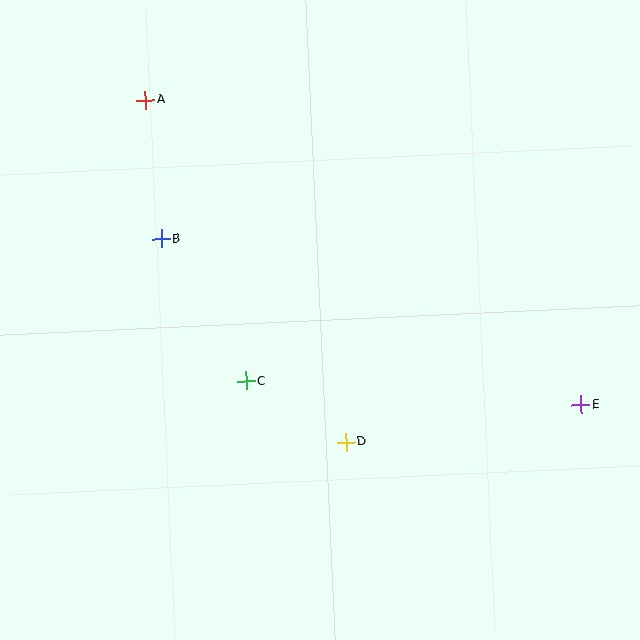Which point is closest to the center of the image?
Point C at (246, 381) is closest to the center.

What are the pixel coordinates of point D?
Point D is at (346, 442).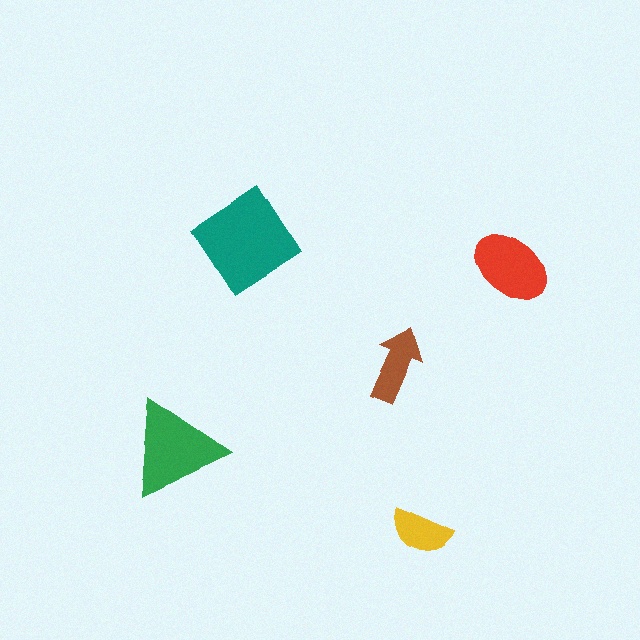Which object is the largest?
The teal diamond.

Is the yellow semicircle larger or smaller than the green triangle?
Smaller.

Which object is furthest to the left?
The green triangle is leftmost.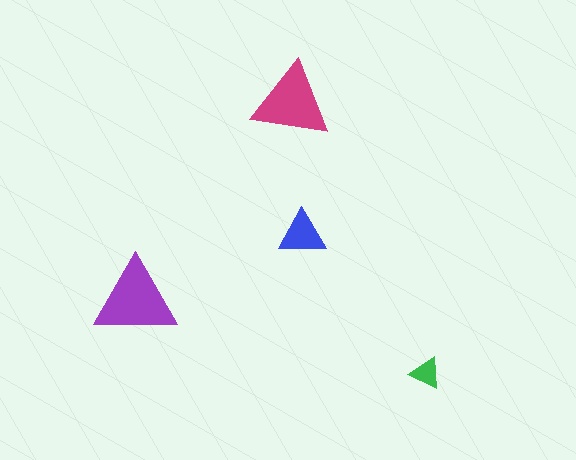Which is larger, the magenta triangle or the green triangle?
The magenta one.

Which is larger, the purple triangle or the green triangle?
The purple one.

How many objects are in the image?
There are 4 objects in the image.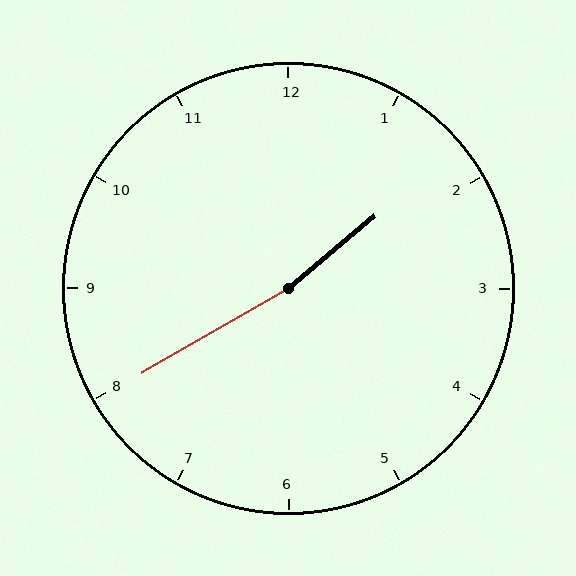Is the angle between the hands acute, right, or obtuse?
It is obtuse.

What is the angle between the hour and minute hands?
Approximately 170 degrees.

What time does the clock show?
1:40.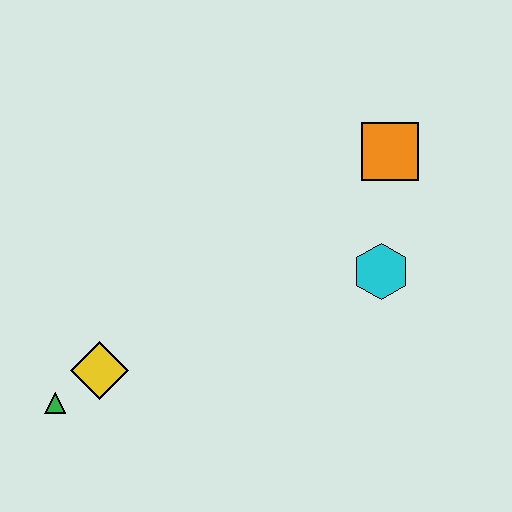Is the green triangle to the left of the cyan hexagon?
Yes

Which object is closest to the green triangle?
The yellow diamond is closest to the green triangle.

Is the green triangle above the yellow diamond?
No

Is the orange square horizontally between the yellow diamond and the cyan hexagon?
No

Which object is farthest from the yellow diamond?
The orange square is farthest from the yellow diamond.